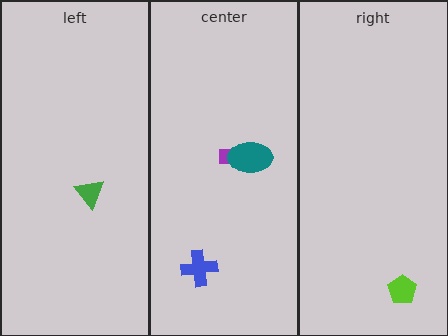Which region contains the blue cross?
The center region.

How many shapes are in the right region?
1.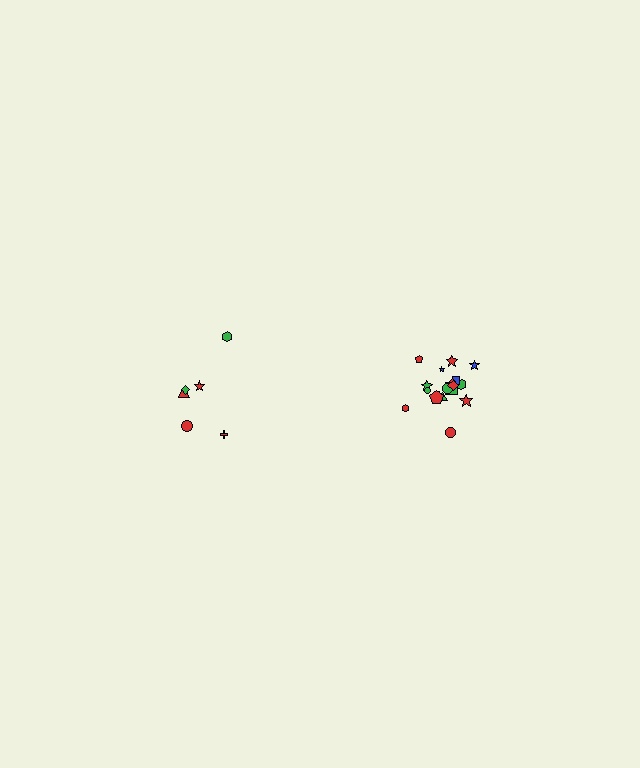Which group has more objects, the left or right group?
The right group.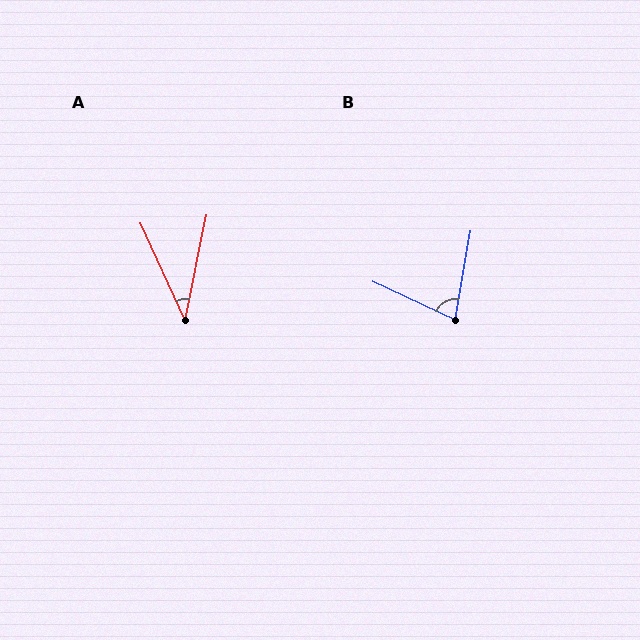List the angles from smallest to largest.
A (36°), B (75°).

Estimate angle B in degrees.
Approximately 75 degrees.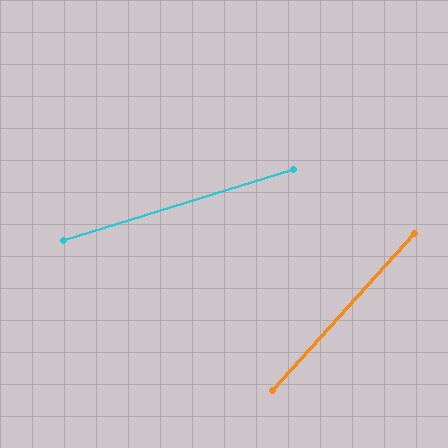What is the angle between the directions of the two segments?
Approximately 31 degrees.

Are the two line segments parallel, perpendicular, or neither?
Neither parallel nor perpendicular — they differ by about 31°.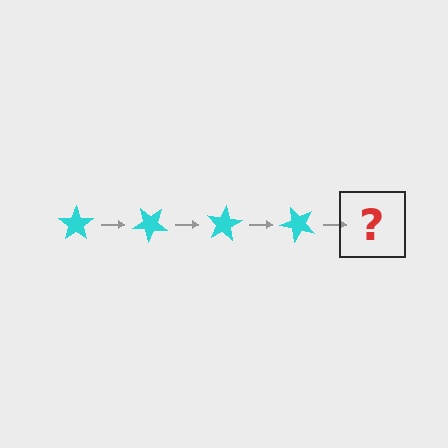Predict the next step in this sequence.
The next step is a cyan star rotated 160 degrees.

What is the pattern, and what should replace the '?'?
The pattern is that the star rotates 40 degrees each step. The '?' should be a cyan star rotated 160 degrees.